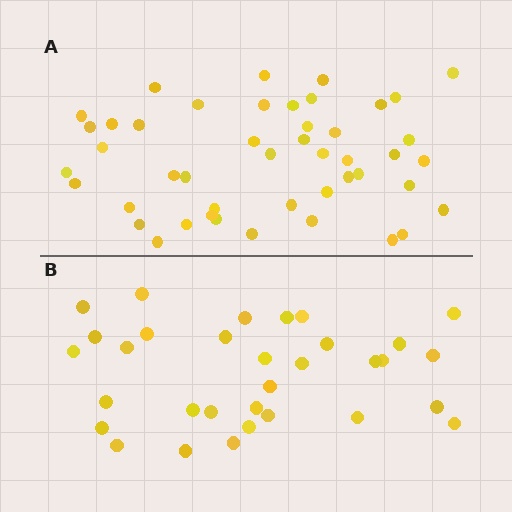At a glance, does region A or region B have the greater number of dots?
Region A (the top region) has more dots.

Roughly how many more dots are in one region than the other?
Region A has approximately 15 more dots than region B.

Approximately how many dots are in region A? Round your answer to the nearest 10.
About 50 dots. (The exact count is 46, which rounds to 50.)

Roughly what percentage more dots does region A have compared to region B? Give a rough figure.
About 45% more.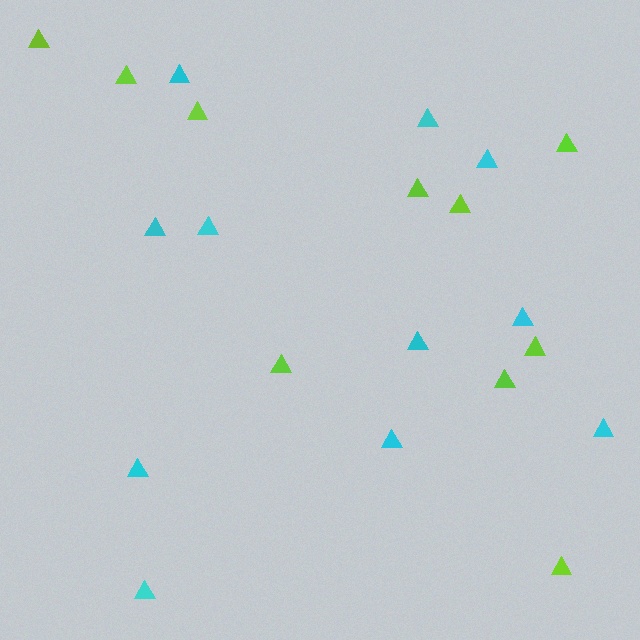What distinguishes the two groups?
There are 2 groups: one group of lime triangles (10) and one group of cyan triangles (11).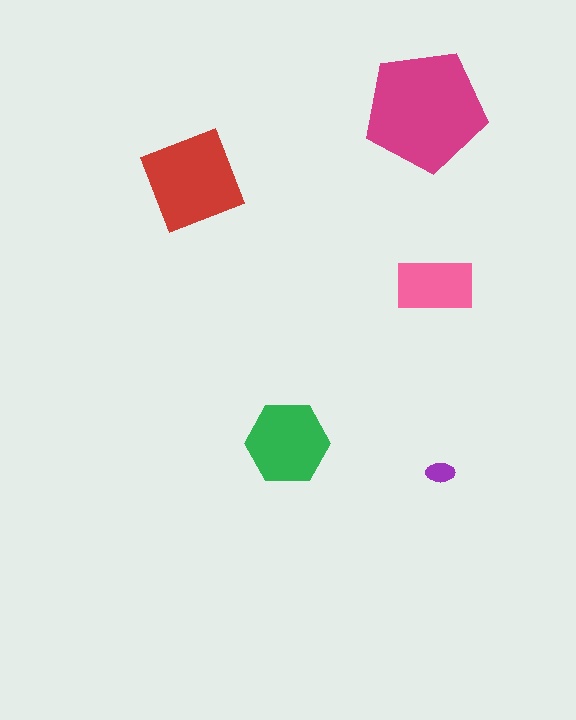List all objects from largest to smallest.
The magenta pentagon, the red square, the green hexagon, the pink rectangle, the purple ellipse.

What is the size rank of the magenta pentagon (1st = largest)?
1st.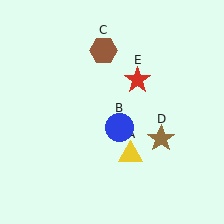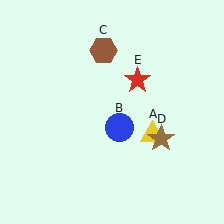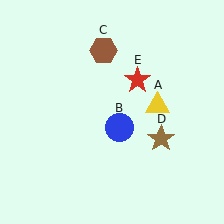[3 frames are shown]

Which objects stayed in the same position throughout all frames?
Blue circle (object B) and brown hexagon (object C) and brown star (object D) and red star (object E) remained stationary.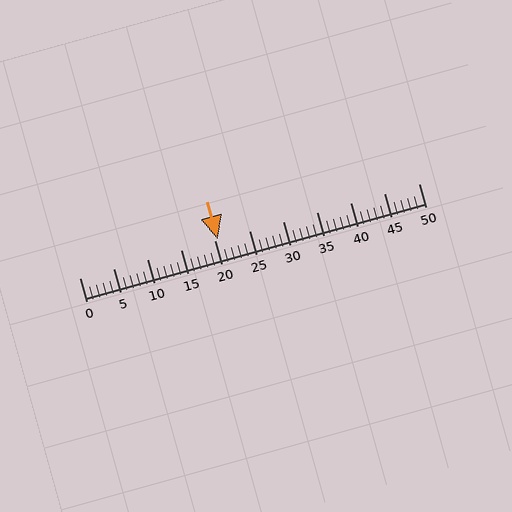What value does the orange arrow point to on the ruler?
The orange arrow points to approximately 20.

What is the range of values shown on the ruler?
The ruler shows values from 0 to 50.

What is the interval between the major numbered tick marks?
The major tick marks are spaced 5 units apart.